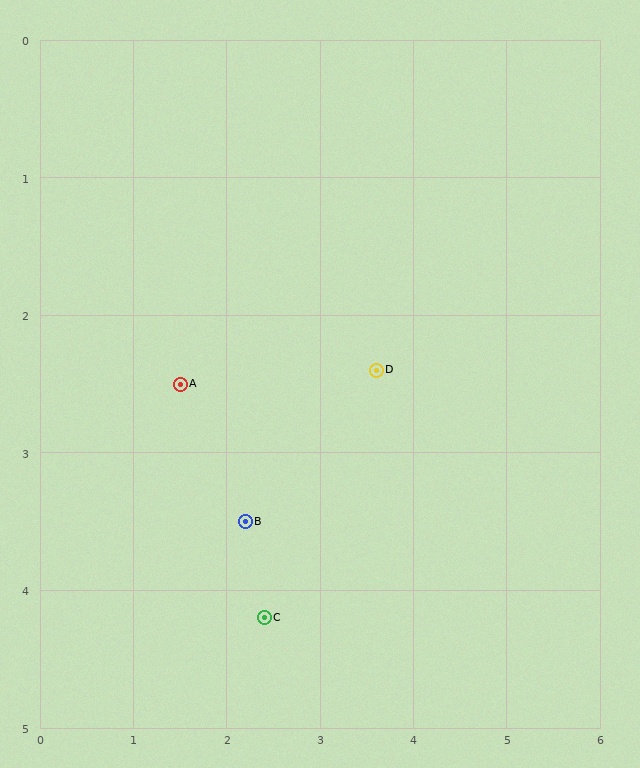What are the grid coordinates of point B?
Point B is at approximately (2.2, 3.5).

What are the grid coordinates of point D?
Point D is at approximately (3.6, 2.4).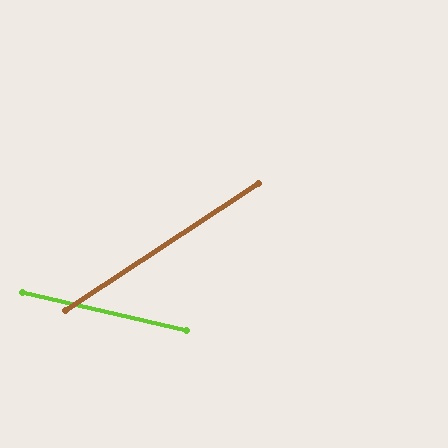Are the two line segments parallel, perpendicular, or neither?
Neither parallel nor perpendicular — they differ by about 46°.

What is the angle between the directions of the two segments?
Approximately 46 degrees.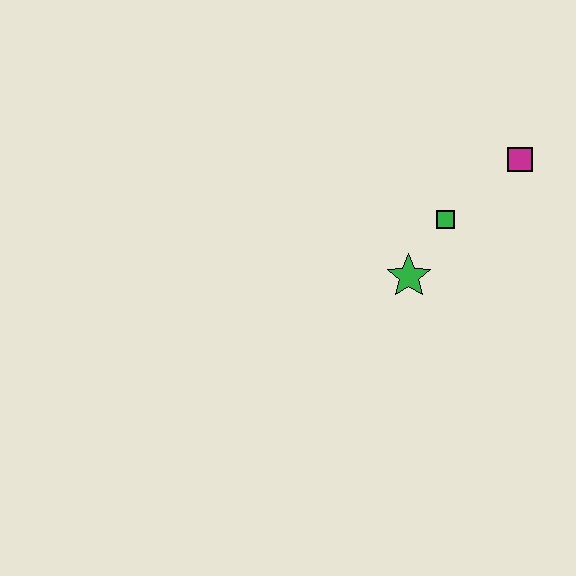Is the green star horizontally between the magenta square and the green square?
No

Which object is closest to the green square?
The green star is closest to the green square.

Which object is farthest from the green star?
The magenta square is farthest from the green star.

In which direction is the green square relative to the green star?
The green square is above the green star.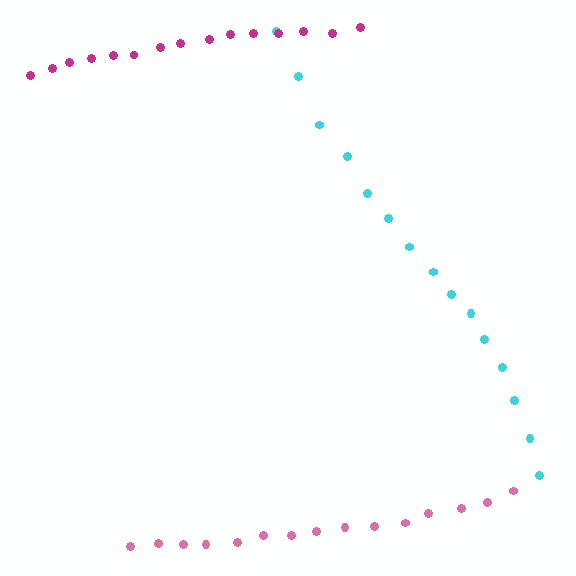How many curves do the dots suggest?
There are 3 distinct paths.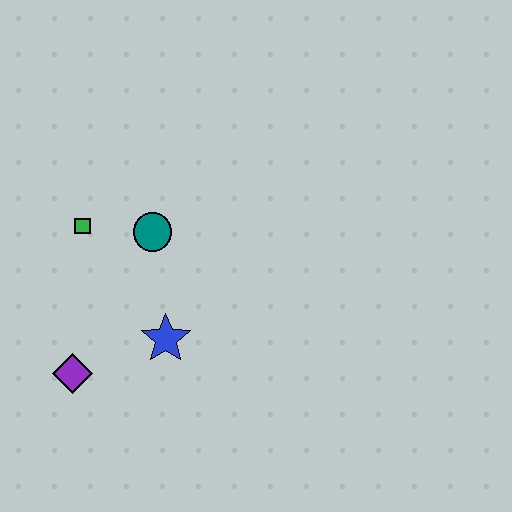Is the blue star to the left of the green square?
No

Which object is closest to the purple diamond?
The blue star is closest to the purple diamond.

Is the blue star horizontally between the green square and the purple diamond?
No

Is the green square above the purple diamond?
Yes